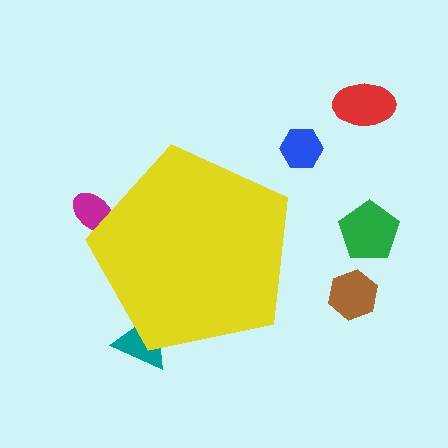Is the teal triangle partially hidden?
Yes, the teal triangle is partially hidden behind the yellow pentagon.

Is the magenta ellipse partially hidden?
Yes, the magenta ellipse is partially hidden behind the yellow pentagon.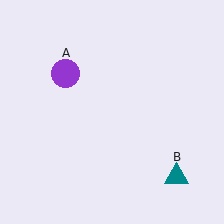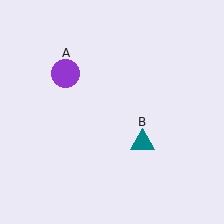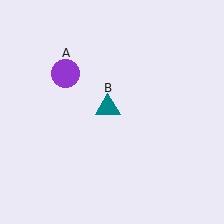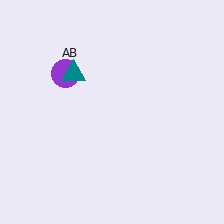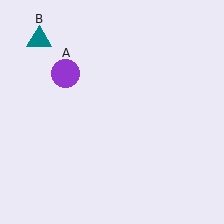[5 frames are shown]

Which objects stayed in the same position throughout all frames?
Purple circle (object A) remained stationary.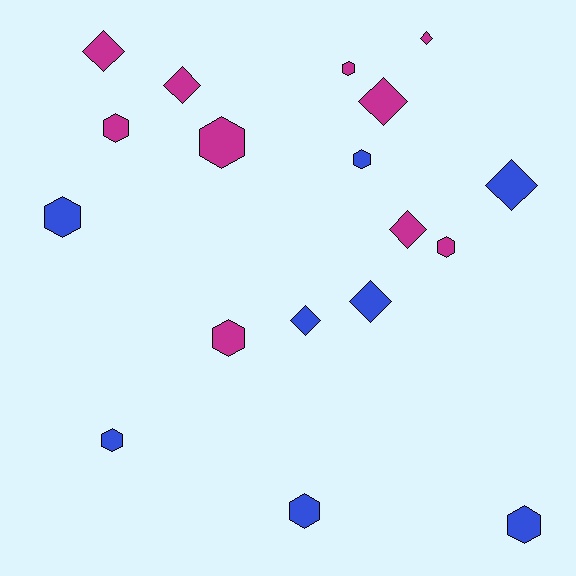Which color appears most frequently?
Magenta, with 10 objects.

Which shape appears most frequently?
Hexagon, with 10 objects.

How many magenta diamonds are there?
There are 5 magenta diamonds.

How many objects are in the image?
There are 18 objects.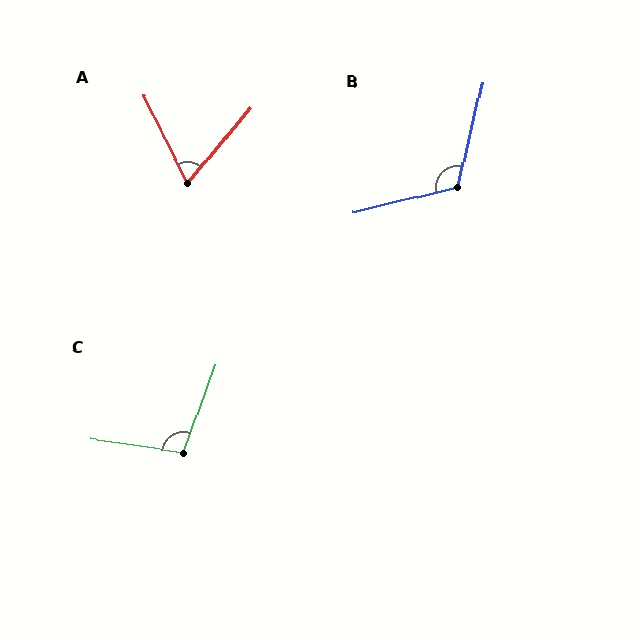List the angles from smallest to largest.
A (66°), C (102°), B (117°).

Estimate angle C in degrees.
Approximately 102 degrees.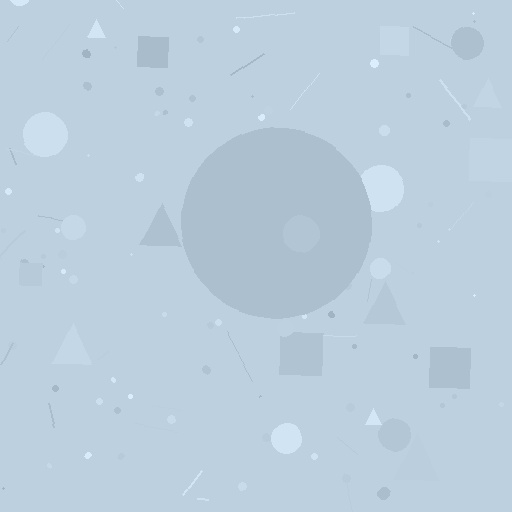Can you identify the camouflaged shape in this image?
The camouflaged shape is a circle.